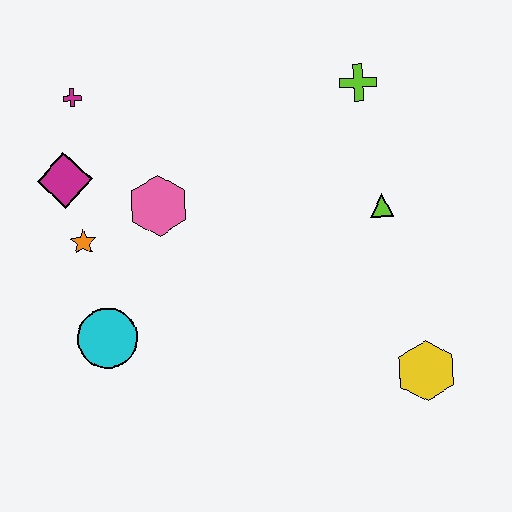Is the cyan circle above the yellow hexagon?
Yes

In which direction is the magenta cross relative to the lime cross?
The magenta cross is to the left of the lime cross.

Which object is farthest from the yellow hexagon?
The magenta cross is farthest from the yellow hexagon.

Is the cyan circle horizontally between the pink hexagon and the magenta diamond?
Yes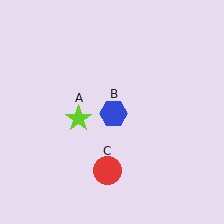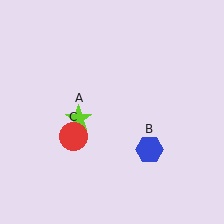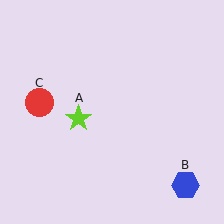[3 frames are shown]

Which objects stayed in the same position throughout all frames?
Lime star (object A) remained stationary.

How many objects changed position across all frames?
2 objects changed position: blue hexagon (object B), red circle (object C).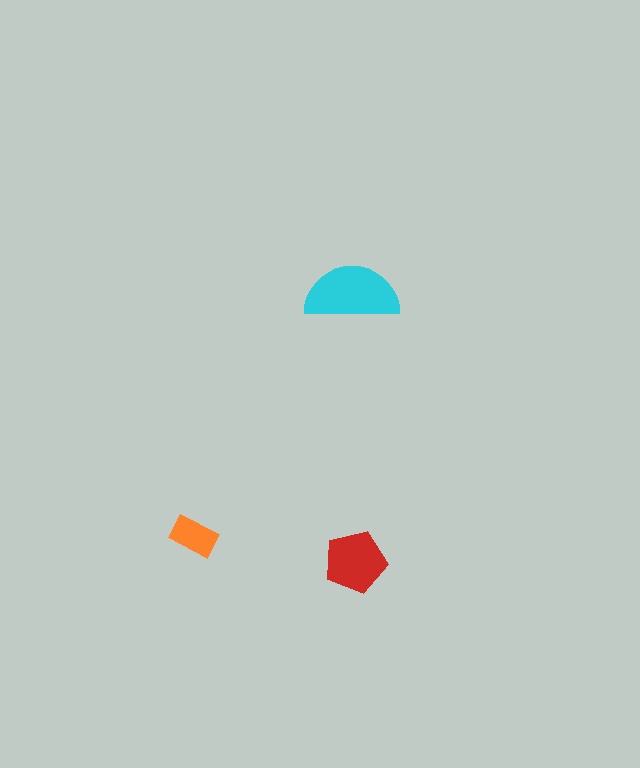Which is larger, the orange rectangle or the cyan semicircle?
The cyan semicircle.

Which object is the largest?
The cyan semicircle.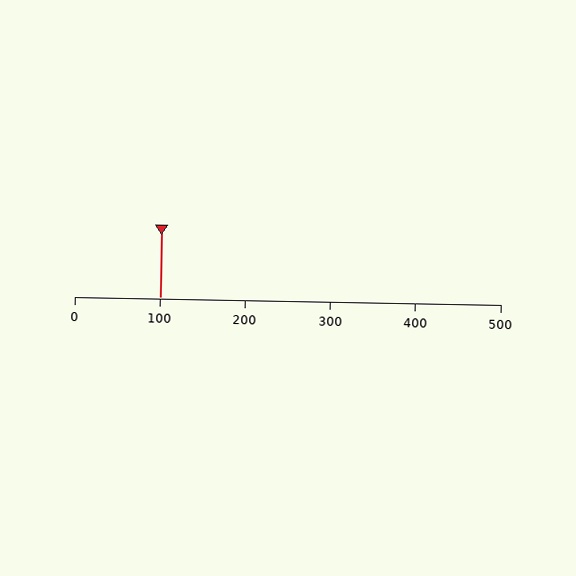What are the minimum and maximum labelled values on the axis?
The axis runs from 0 to 500.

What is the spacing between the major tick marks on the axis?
The major ticks are spaced 100 apart.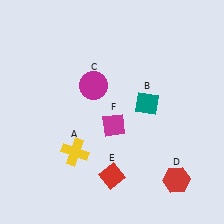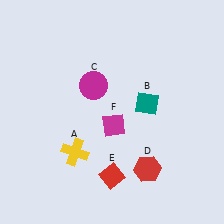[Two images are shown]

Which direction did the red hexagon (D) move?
The red hexagon (D) moved left.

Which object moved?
The red hexagon (D) moved left.